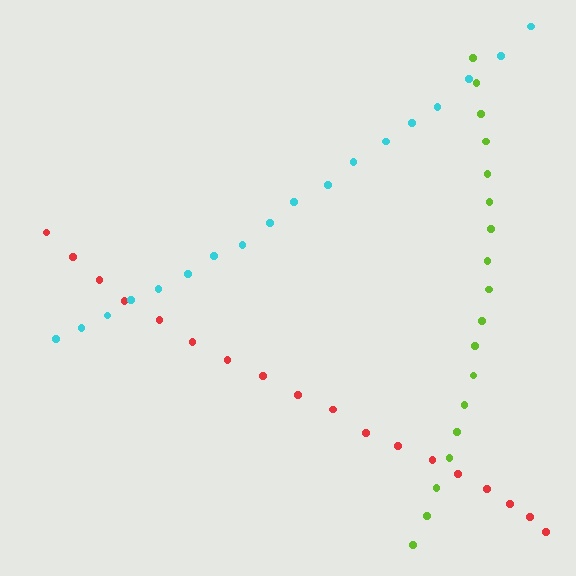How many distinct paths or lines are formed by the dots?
There are 3 distinct paths.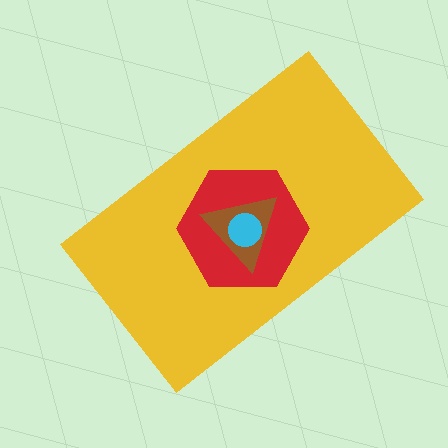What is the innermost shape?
The cyan circle.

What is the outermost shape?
The yellow rectangle.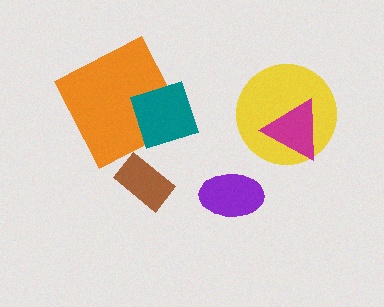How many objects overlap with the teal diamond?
1 object overlaps with the teal diamond.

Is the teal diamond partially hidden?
No, no other shape covers it.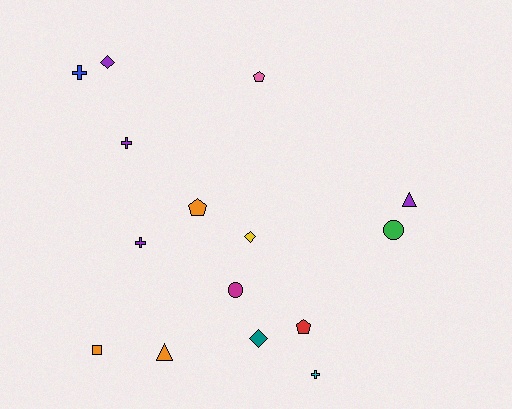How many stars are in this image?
There are no stars.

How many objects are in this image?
There are 15 objects.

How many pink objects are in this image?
There is 1 pink object.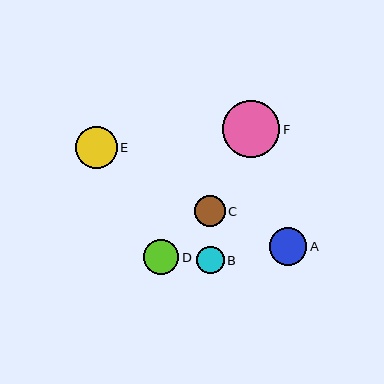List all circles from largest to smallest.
From largest to smallest: F, E, A, D, C, B.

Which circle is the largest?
Circle F is the largest with a size of approximately 57 pixels.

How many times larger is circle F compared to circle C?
Circle F is approximately 1.8 times the size of circle C.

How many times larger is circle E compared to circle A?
Circle E is approximately 1.1 times the size of circle A.